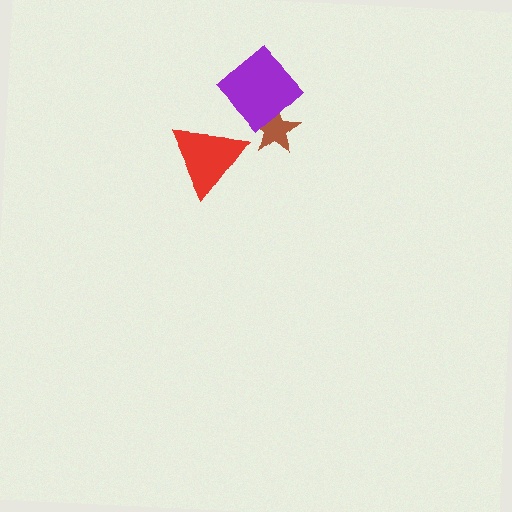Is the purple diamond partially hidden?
No, no other shape covers it.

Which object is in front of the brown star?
The purple diamond is in front of the brown star.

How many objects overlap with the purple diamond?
1 object overlaps with the purple diamond.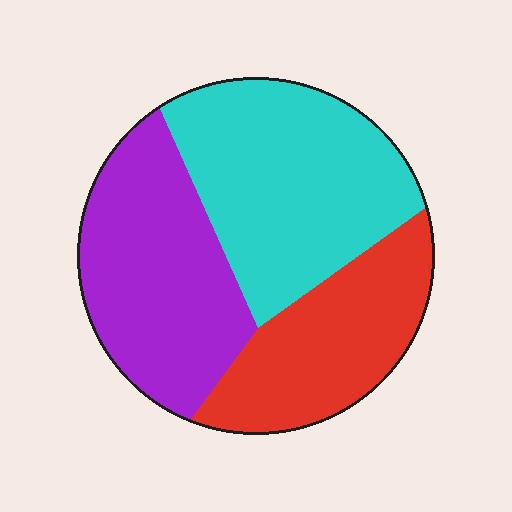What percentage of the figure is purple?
Purple covers around 35% of the figure.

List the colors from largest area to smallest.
From largest to smallest: cyan, purple, red.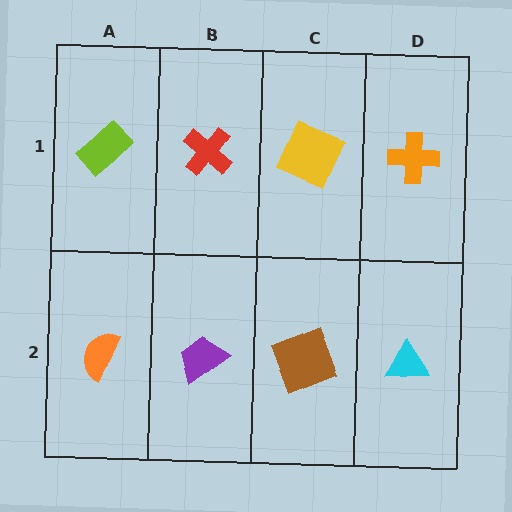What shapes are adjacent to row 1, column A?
An orange semicircle (row 2, column A), a red cross (row 1, column B).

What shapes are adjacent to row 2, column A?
A lime rectangle (row 1, column A), a purple trapezoid (row 2, column B).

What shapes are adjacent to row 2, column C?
A yellow square (row 1, column C), a purple trapezoid (row 2, column B), a cyan triangle (row 2, column D).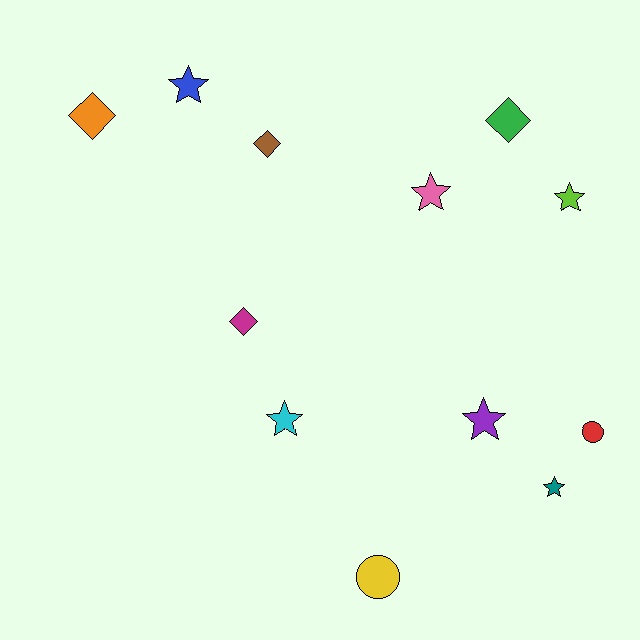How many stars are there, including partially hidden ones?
There are 6 stars.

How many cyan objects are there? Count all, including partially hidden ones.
There is 1 cyan object.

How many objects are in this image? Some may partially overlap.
There are 12 objects.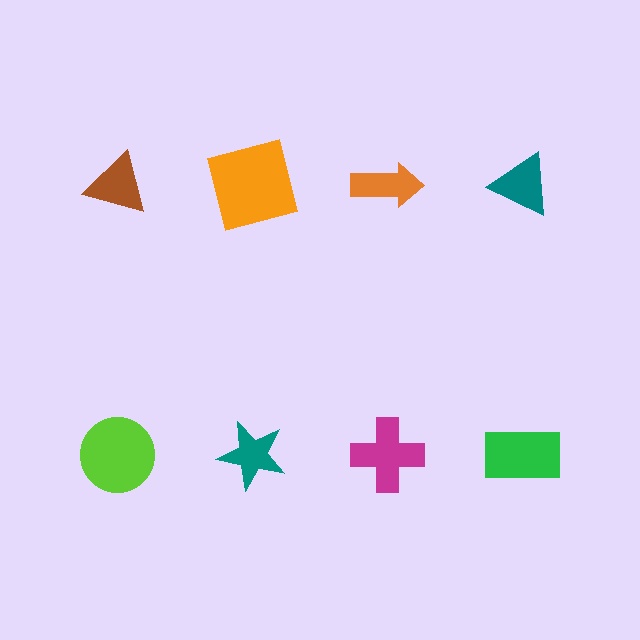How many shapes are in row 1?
4 shapes.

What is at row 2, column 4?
A green rectangle.